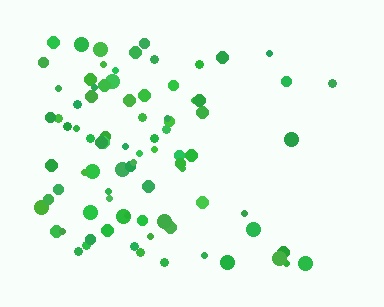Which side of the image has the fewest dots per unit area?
The right.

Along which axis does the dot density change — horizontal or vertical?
Horizontal.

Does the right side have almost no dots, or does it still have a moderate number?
Still a moderate number, just noticeably fewer than the left.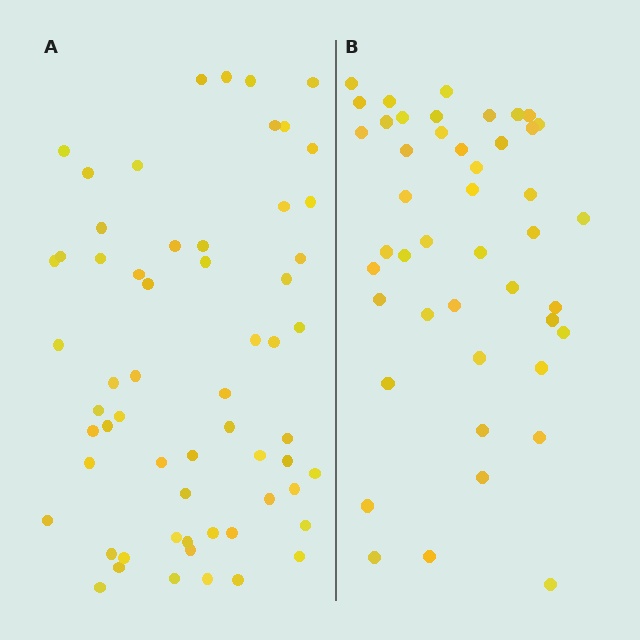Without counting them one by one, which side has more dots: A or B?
Region A (the left region) has more dots.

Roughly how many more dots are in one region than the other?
Region A has approximately 15 more dots than region B.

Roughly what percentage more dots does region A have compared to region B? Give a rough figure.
About 35% more.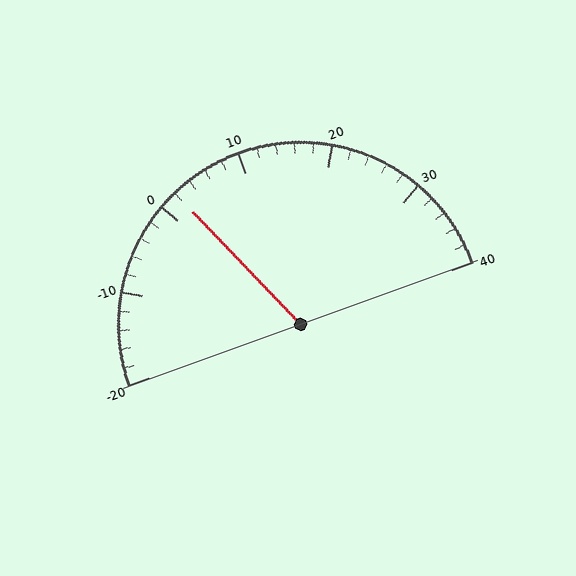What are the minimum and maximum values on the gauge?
The gauge ranges from -20 to 40.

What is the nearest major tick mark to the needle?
The nearest major tick mark is 0.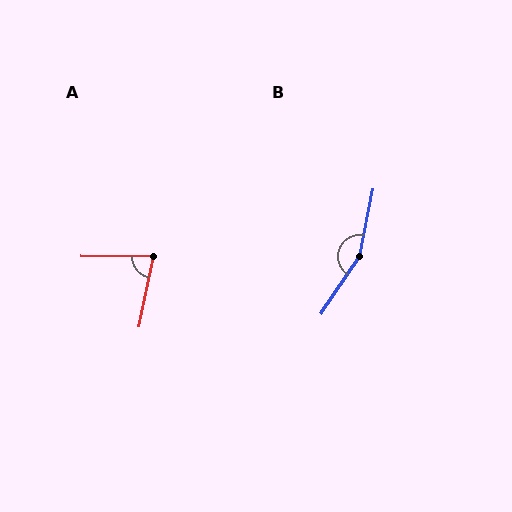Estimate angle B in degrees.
Approximately 157 degrees.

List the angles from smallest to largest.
A (79°), B (157°).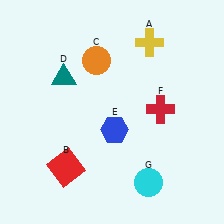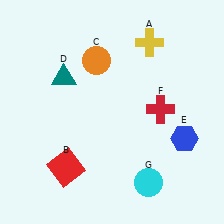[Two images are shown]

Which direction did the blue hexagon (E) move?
The blue hexagon (E) moved right.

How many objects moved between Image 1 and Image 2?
1 object moved between the two images.